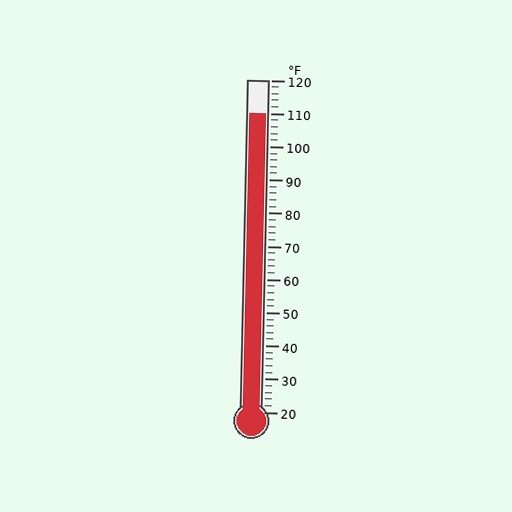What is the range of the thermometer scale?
The thermometer scale ranges from 20°F to 120°F.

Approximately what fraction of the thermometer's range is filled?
The thermometer is filled to approximately 90% of its range.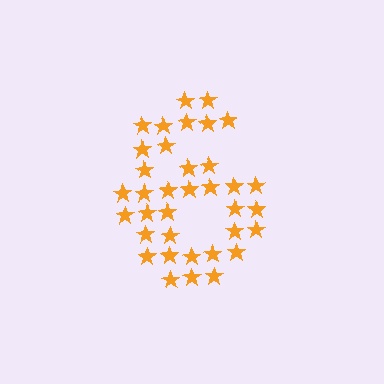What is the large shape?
The large shape is the digit 6.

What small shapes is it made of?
It is made of small stars.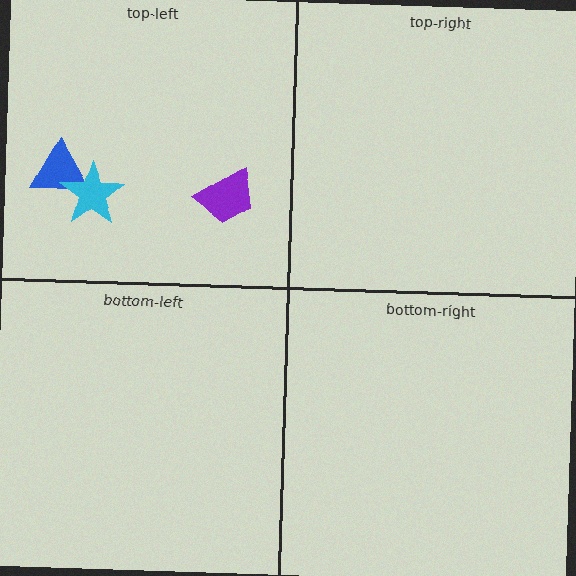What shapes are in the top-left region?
The purple trapezoid, the blue triangle, the cyan star.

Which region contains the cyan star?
The top-left region.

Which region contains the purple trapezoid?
The top-left region.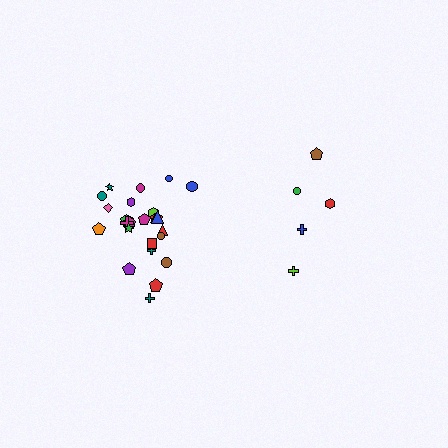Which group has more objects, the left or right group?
The left group.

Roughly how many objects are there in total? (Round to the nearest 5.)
Roughly 30 objects in total.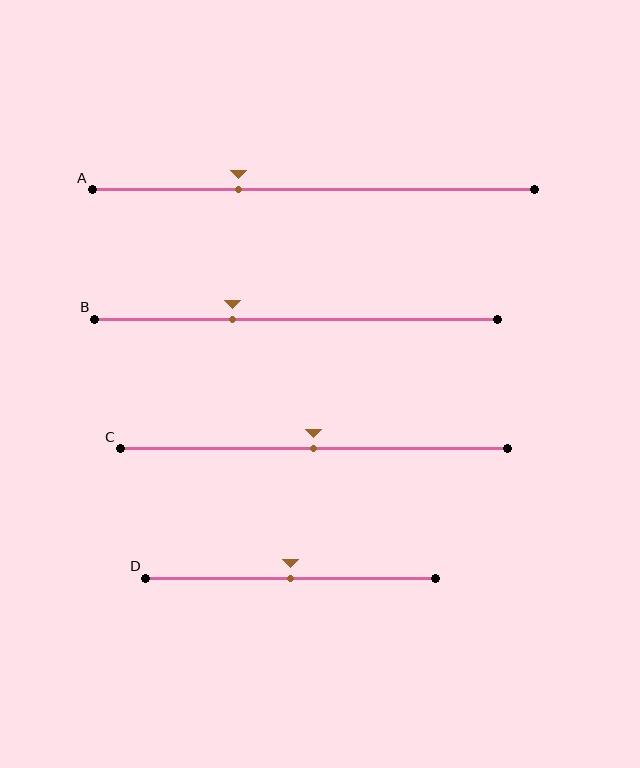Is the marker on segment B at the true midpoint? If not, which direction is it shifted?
No, the marker on segment B is shifted to the left by about 16% of the segment length.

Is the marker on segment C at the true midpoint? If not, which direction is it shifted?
Yes, the marker on segment C is at the true midpoint.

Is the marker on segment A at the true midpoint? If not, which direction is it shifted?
No, the marker on segment A is shifted to the left by about 17% of the segment length.